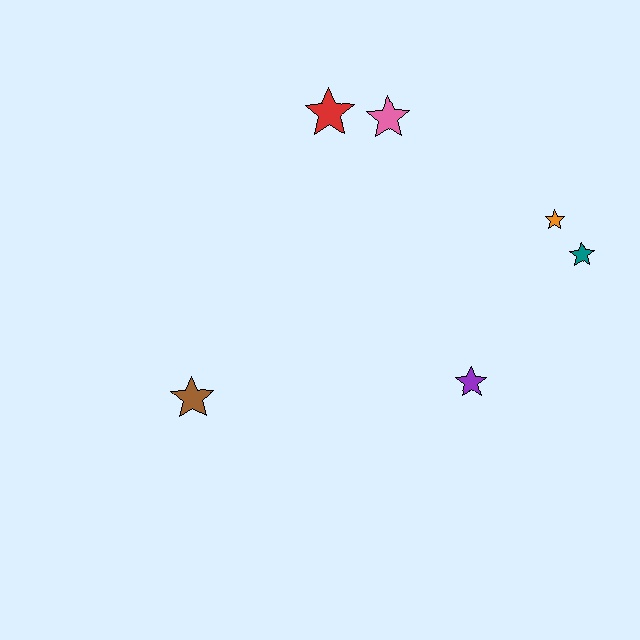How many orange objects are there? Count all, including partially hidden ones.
There is 1 orange object.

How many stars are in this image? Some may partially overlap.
There are 6 stars.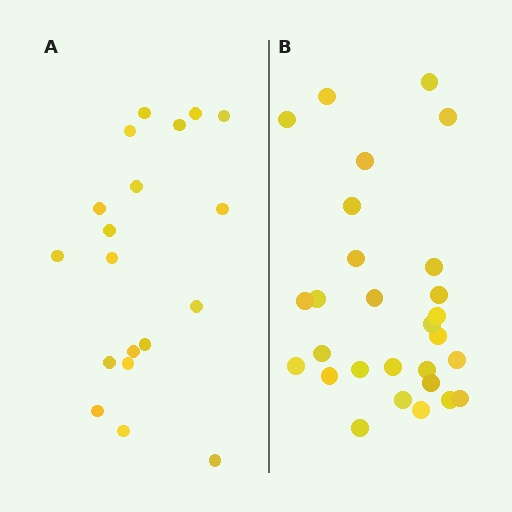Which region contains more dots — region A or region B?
Region B (the right region) has more dots.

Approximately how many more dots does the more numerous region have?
Region B has roughly 8 or so more dots than region A.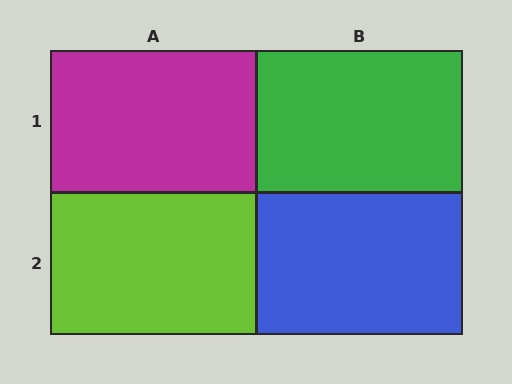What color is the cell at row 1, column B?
Green.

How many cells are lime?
1 cell is lime.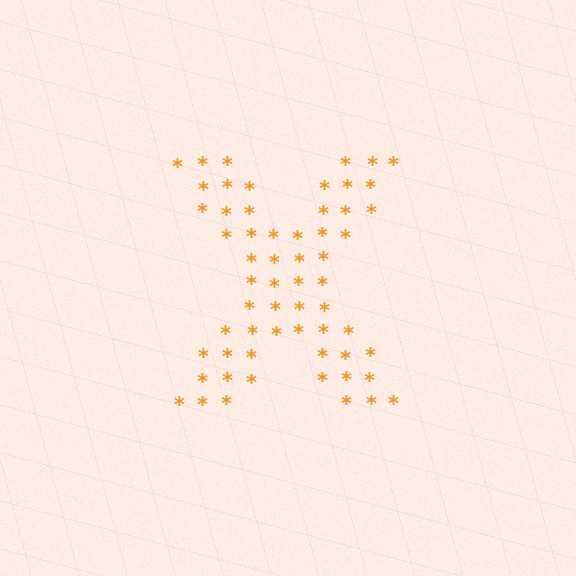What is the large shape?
The large shape is the letter X.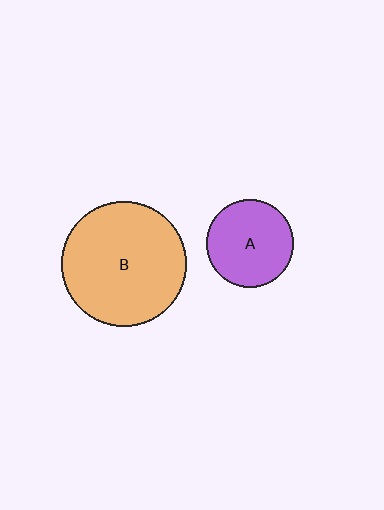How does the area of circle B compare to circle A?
Approximately 2.0 times.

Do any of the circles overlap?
No, none of the circles overlap.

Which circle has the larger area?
Circle B (orange).